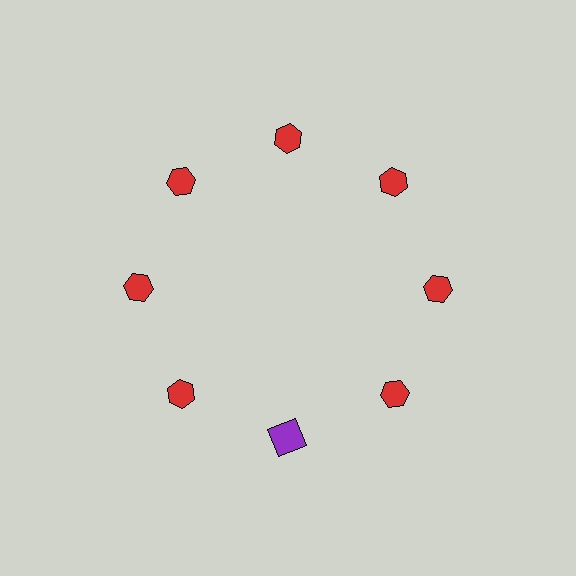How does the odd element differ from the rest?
It differs in both color (purple instead of red) and shape (square instead of hexagon).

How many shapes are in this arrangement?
There are 8 shapes arranged in a ring pattern.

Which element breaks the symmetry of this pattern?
The purple square at roughly the 6 o'clock position breaks the symmetry. All other shapes are red hexagons.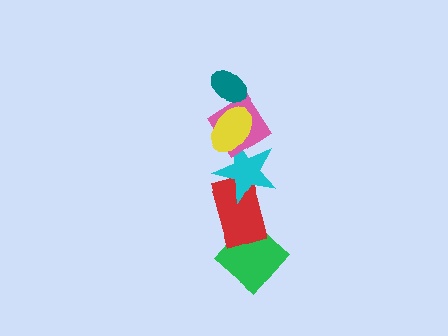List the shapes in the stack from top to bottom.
From top to bottom: the teal ellipse, the yellow ellipse, the pink diamond, the cyan star, the red rectangle, the green diamond.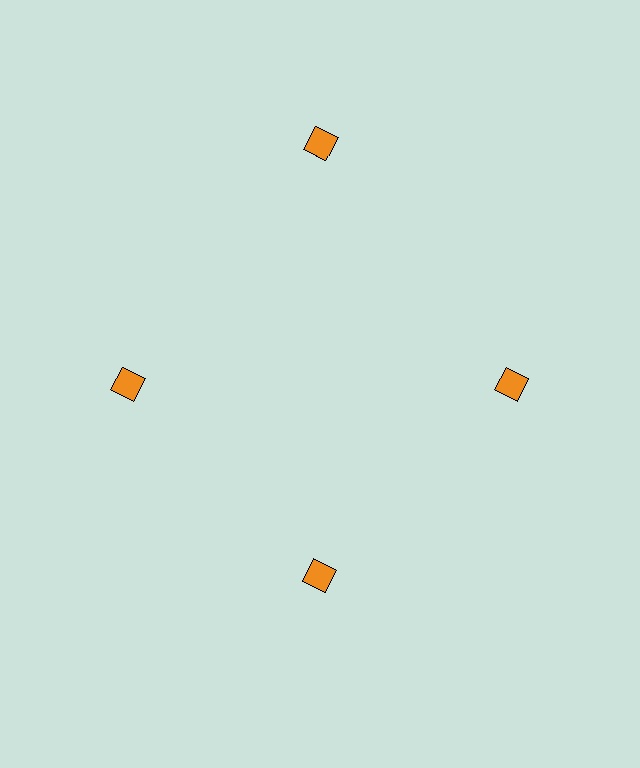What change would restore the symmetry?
The symmetry would be restored by moving it inward, back onto the ring so that all 4 diamonds sit at equal angles and equal distance from the center.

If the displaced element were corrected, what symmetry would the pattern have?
It would have 4-fold rotational symmetry — the pattern would map onto itself every 90 degrees.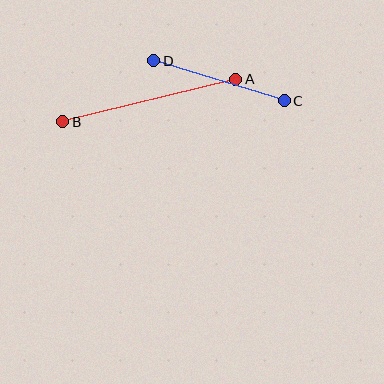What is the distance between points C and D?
The distance is approximately 136 pixels.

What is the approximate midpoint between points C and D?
The midpoint is at approximately (219, 81) pixels.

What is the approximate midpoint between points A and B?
The midpoint is at approximately (149, 101) pixels.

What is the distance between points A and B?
The distance is approximately 178 pixels.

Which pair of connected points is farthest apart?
Points A and B are farthest apart.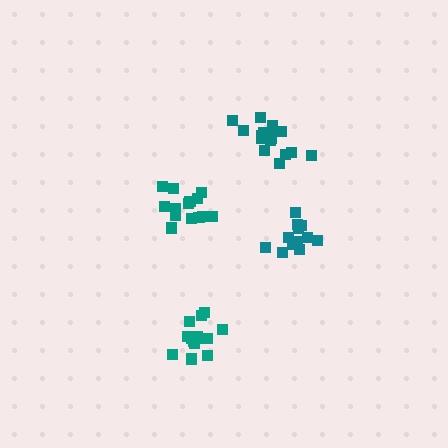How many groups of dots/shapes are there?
There are 4 groups.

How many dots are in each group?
Group 1: 13 dots, Group 2: 18 dots, Group 3: 14 dots, Group 4: 14 dots (59 total).